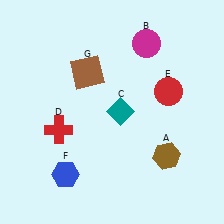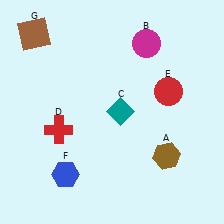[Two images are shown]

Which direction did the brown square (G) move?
The brown square (G) moved left.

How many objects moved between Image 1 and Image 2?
1 object moved between the two images.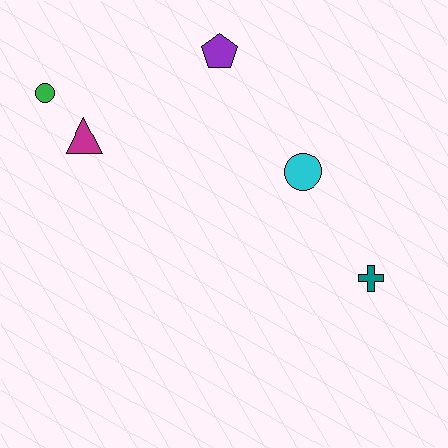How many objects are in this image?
There are 5 objects.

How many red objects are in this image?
There are no red objects.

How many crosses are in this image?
There is 1 cross.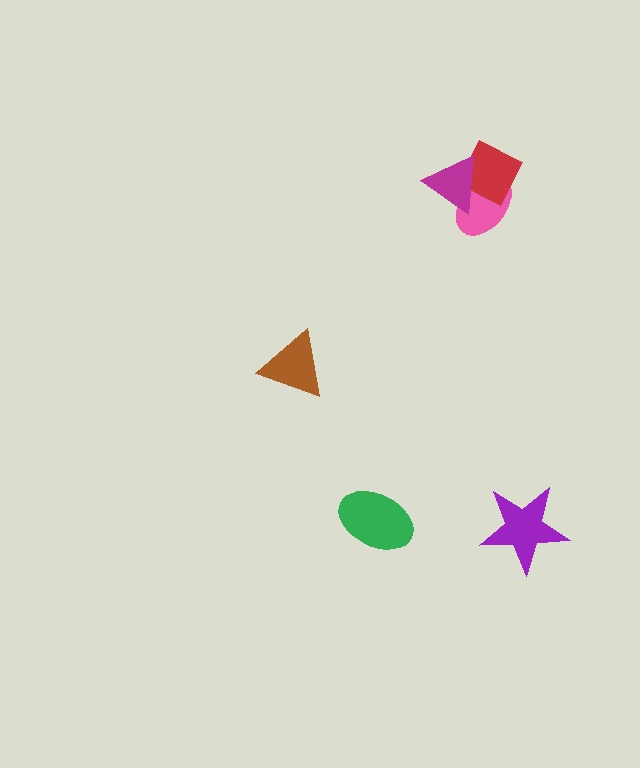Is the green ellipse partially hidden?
No, no other shape covers it.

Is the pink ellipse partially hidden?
Yes, it is partially covered by another shape.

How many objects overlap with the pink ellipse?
2 objects overlap with the pink ellipse.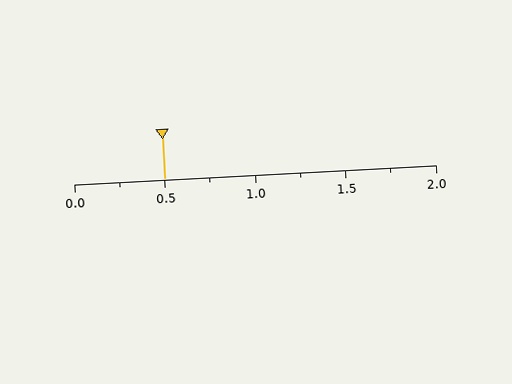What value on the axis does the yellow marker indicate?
The marker indicates approximately 0.5.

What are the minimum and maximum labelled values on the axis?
The axis runs from 0.0 to 2.0.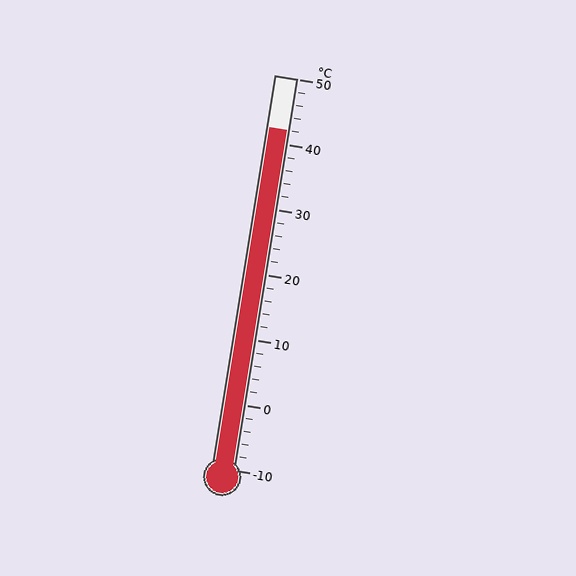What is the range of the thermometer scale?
The thermometer scale ranges from -10°C to 50°C.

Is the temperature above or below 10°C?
The temperature is above 10°C.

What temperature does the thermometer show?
The thermometer shows approximately 42°C.